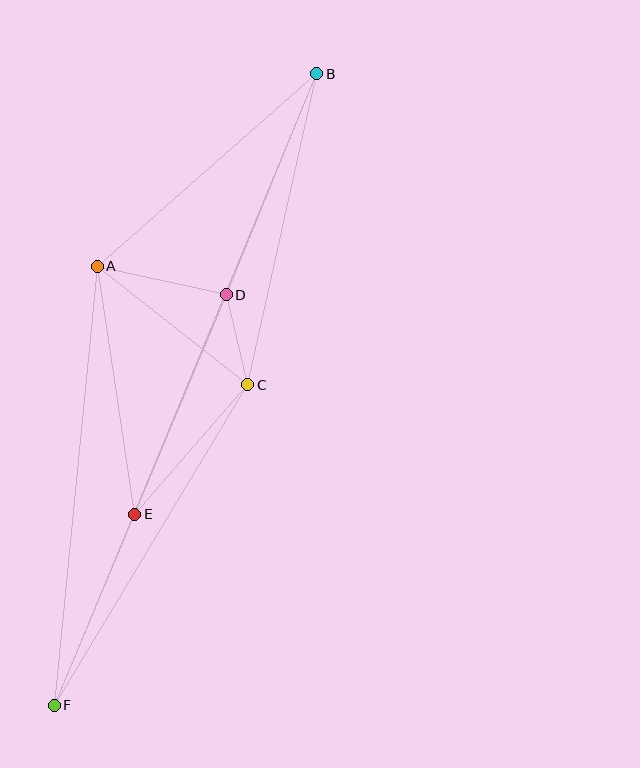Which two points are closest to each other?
Points C and D are closest to each other.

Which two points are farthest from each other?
Points B and F are farthest from each other.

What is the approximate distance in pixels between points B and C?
The distance between B and C is approximately 319 pixels.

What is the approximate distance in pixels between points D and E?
The distance between D and E is approximately 238 pixels.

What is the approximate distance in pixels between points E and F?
The distance between E and F is approximately 207 pixels.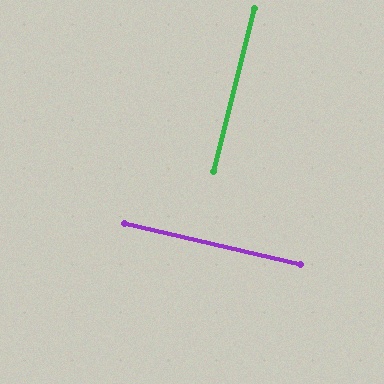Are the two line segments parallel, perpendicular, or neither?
Perpendicular — they meet at approximately 89°.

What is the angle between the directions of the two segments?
Approximately 89 degrees.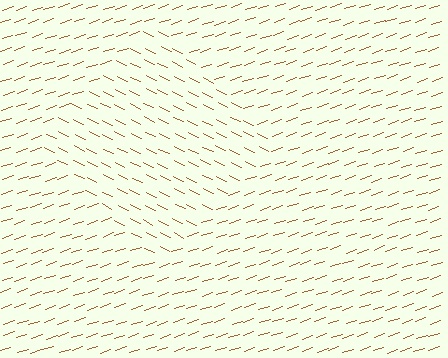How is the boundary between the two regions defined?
The boundary is defined purely by a change in line orientation (approximately 45 degrees difference). All lines are the same color and thickness.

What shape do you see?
I see a diamond.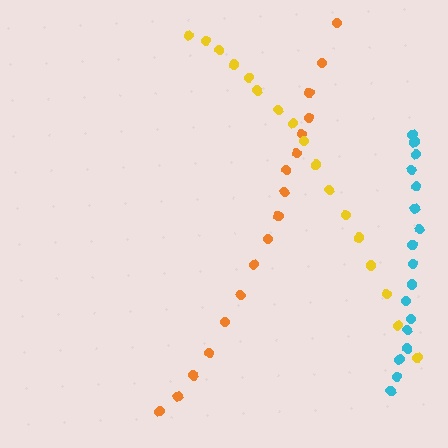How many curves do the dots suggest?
There are 3 distinct paths.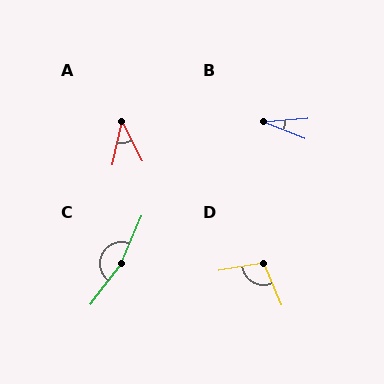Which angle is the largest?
C, at approximately 166 degrees.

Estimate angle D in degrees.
Approximately 103 degrees.